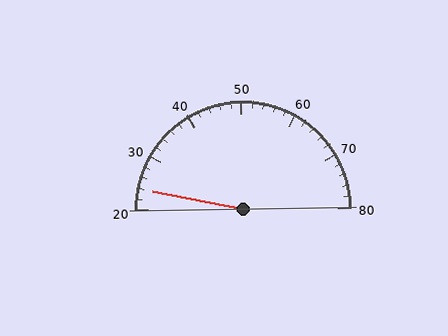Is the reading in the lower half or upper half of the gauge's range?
The reading is in the lower half of the range (20 to 80).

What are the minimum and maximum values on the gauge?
The gauge ranges from 20 to 80.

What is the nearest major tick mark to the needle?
The nearest major tick mark is 20.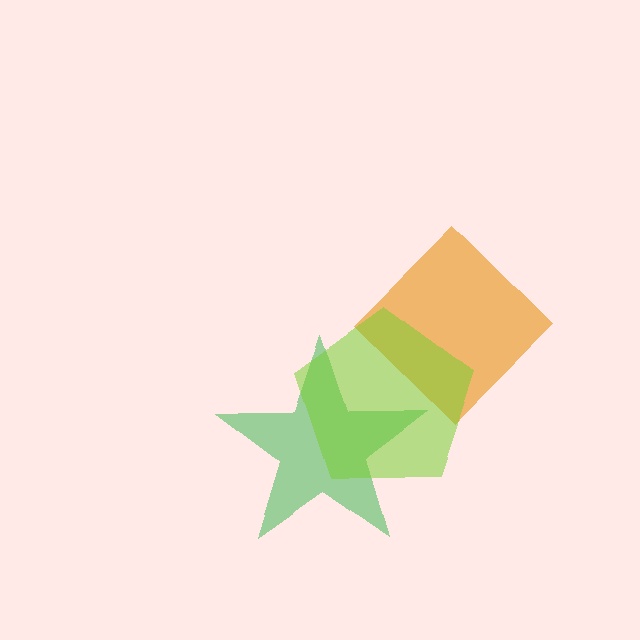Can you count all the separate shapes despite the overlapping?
Yes, there are 3 separate shapes.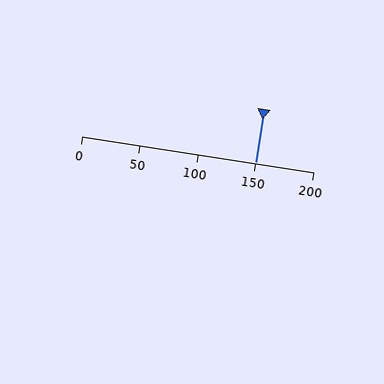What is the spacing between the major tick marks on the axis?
The major ticks are spaced 50 apart.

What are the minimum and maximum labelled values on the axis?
The axis runs from 0 to 200.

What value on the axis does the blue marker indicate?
The marker indicates approximately 150.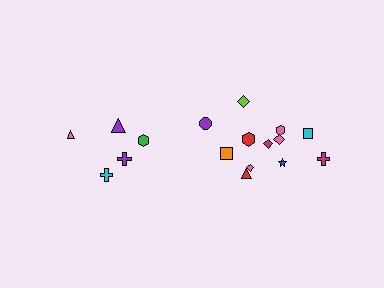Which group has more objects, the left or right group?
The right group.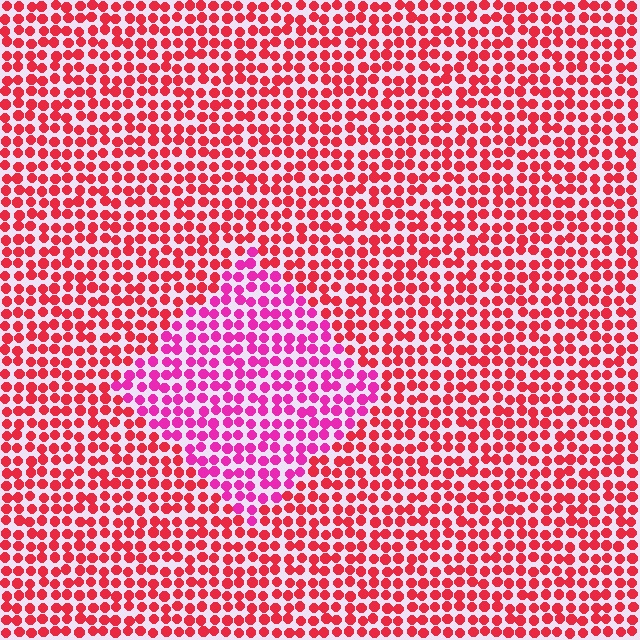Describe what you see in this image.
The image is filled with small red elements in a uniform arrangement. A diamond-shaped region is visible where the elements are tinted to a slightly different hue, forming a subtle color boundary.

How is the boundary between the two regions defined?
The boundary is defined purely by a slight shift in hue (about 36 degrees). Spacing, size, and orientation are identical on both sides.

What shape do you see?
I see a diamond.